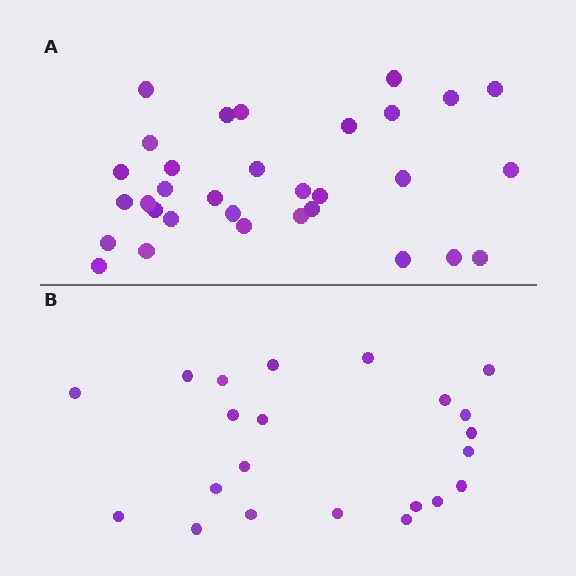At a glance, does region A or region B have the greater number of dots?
Region A (the top region) has more dots.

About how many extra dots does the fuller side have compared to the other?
Region A has roughly 10 or so more dots than region B.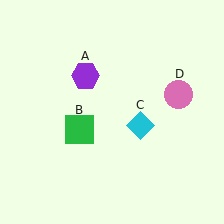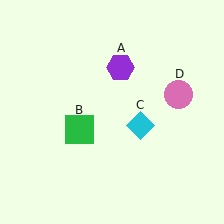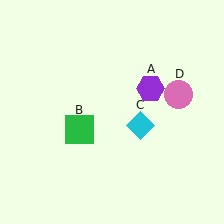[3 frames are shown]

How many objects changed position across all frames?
1 object changed position: purple hexagon (object A).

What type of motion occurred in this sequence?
The purple hexagon (object A) rotated clockwise around the center of the scene.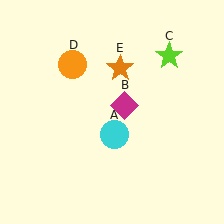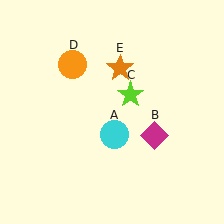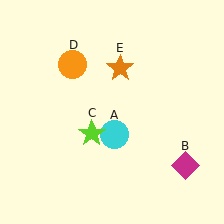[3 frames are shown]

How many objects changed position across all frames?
2 objects changed position: magenta diamond (object B), lime star (object C).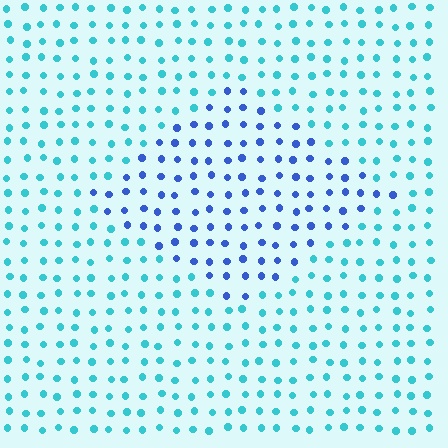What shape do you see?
I see a diamond.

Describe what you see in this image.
The image is filled with small cyan elements in a uniform arrangement. A diamond-shaped region is visible where the elements are tinted to a slightly different hue, forming a subtle color boundary.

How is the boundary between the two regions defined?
The boundary is defined purely by a slight shift in hue (about 42 degrees). Spacing, size, and orientation are identical on both sides.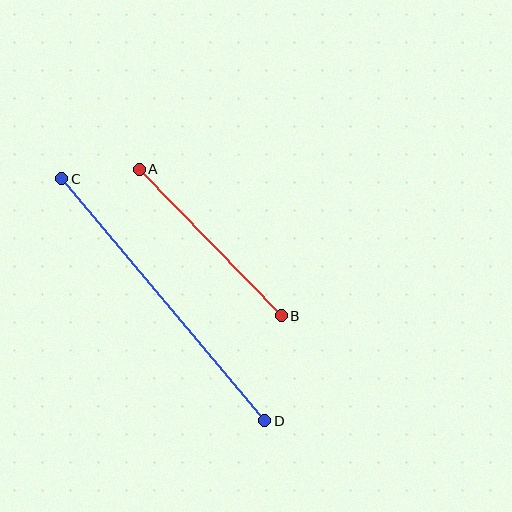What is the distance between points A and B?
The distance is approximately 204 pixels.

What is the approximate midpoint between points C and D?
The midpoint is at approximately (163, 300) pixels.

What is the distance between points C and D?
The distance is approximately 316 pixels.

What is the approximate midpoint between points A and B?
The midpoint is at approximately (210, 243) pixels.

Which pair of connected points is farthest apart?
Points C and D are farthest apart.